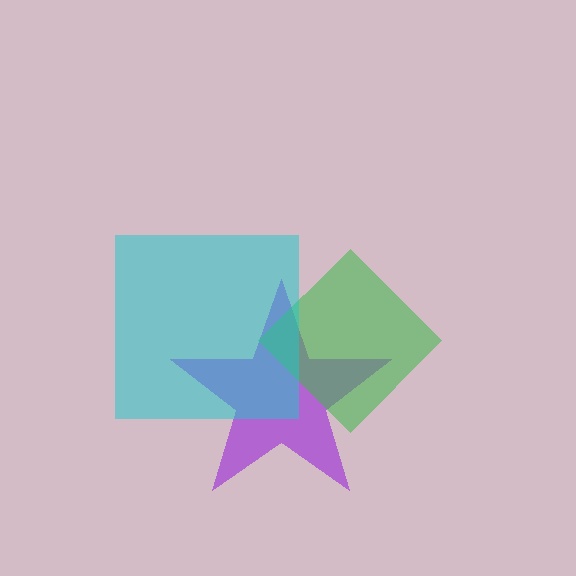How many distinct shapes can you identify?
There are 3 distinct shapes: a purple star, a green diamond, a cyan square.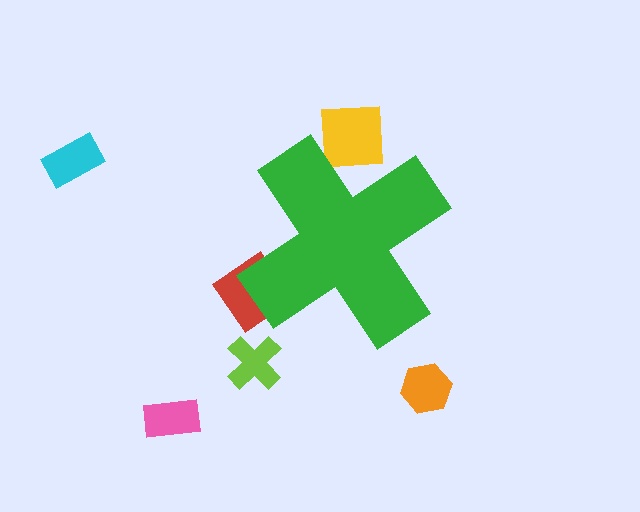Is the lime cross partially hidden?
No, the lime cross is fully visible.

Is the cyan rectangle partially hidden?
No, the cyan rectangle is fully visible.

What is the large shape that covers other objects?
A green cross.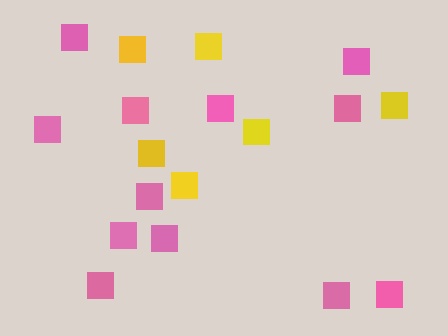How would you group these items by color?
There are 2 groups: one group of yellow squares (6) and one group of pink squares (12).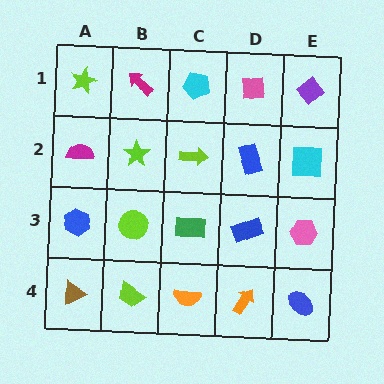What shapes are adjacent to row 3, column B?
A lime star (row 2, column B), a lime trapezoid (row 4, column B), a blue hexagon (row 3, column A), a green rectangle (row 3, column C).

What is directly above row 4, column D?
A blue rectangle.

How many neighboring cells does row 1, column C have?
3.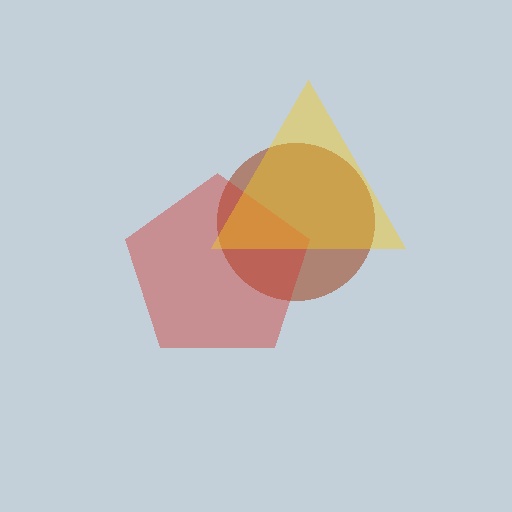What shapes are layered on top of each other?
The layered shapes are: a brown circle, a red pentagon, a yellow triangle.